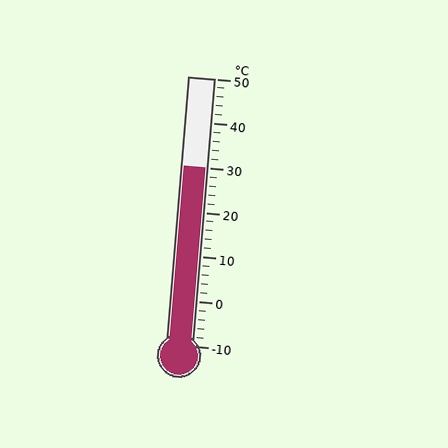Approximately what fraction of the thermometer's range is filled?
The thermometer is filled to approximately 65% of its range.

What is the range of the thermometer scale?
The thermometer scale ranges from -10°C to 50°C.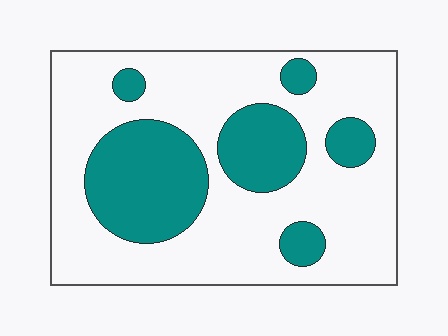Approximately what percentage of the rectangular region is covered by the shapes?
Approximately 30%.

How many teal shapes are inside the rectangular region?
6.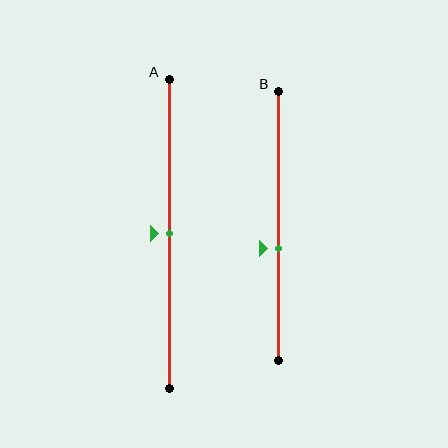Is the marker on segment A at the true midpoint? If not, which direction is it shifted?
Yes, the marker on segment A is at the true midpoint.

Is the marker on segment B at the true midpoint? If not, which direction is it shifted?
No, the marker on segment B is shifted downward by about 8% of the segment length.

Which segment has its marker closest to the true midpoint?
Segment A has its marker closest to the true midpoint.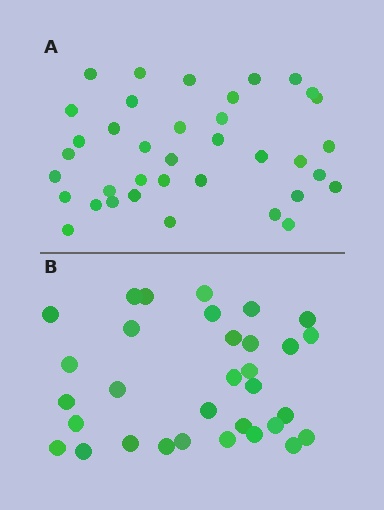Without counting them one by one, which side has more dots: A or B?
Region A (the top region) has more dots.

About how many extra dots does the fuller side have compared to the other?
Region A has about 5 more dots than region B.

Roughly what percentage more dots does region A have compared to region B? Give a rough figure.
About 15% more.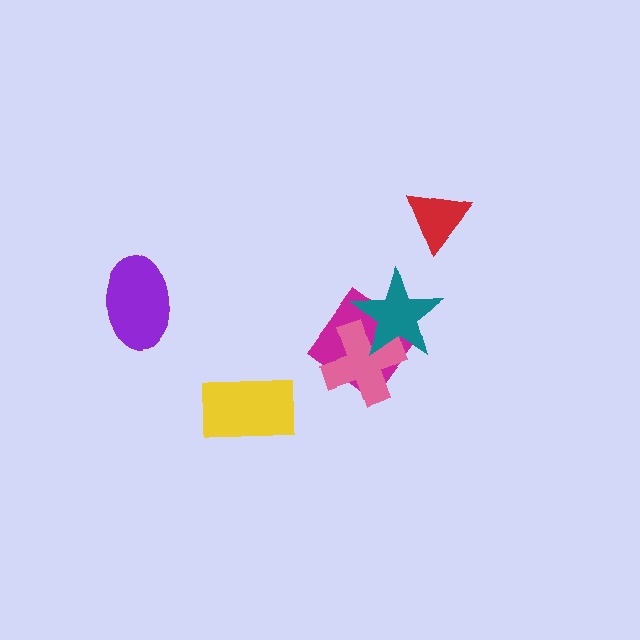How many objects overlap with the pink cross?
2 objects overlap with the pink cross.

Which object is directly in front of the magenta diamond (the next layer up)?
The pink cross is directly in front of the magenta diamond.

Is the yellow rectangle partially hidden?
No, no other shape covers it.